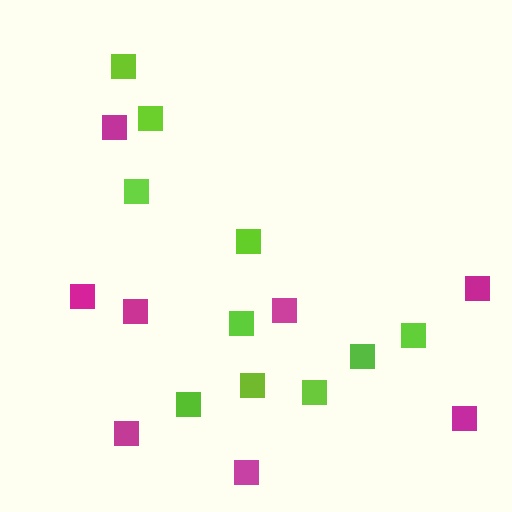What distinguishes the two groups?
There are 2 groups: one group of magenta squares (8) and one group of lime squares (10).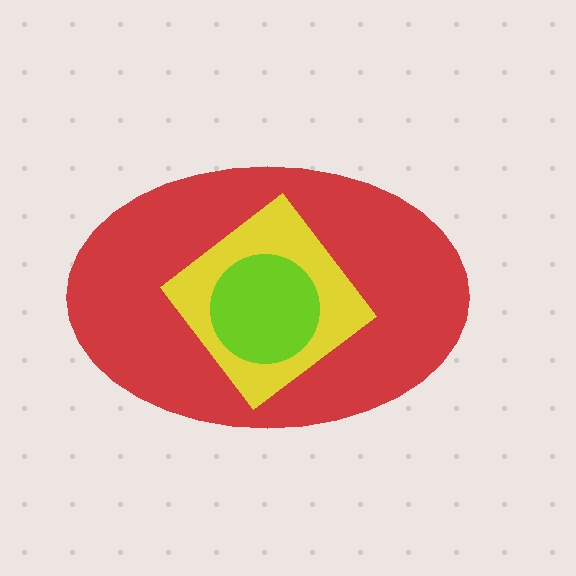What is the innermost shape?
The lime circle.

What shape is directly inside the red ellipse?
The yellow diamond.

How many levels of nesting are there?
3.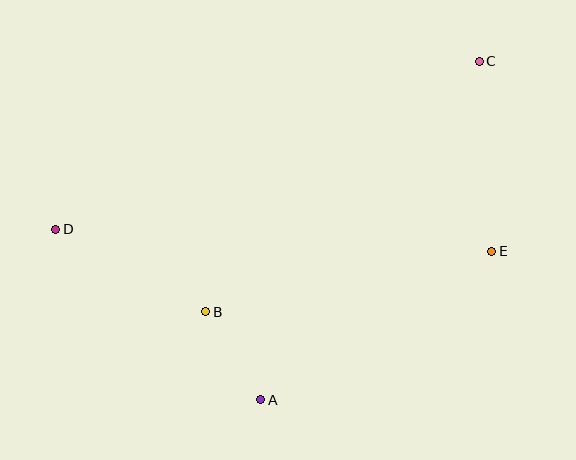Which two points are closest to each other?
Points A and B are closest to each other.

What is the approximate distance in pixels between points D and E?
The distance between D and E is approximately 437 pixels.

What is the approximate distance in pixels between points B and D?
The distance between B and D is approximately 171 pixels.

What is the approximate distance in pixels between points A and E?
The distance between A and E is approximately 275 pixels.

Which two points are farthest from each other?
Points C and D are farthest from each other.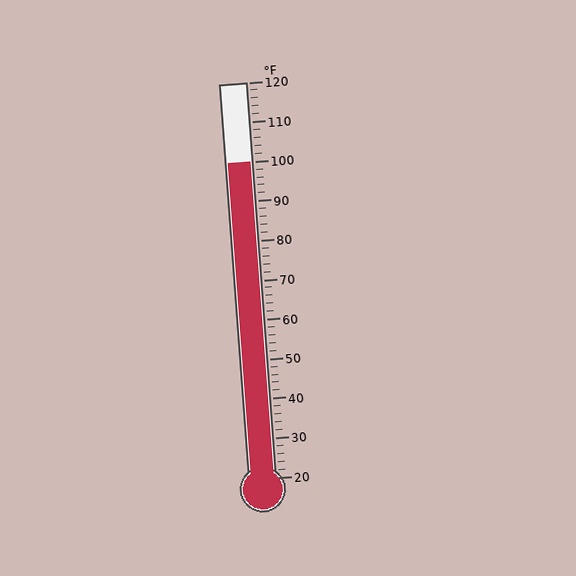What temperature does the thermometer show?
The thermometer shows approximately 100°F.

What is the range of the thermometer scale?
The thermometer scale ranges from 20°F to 120°F.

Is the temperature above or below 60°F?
The temperature is above 60°F.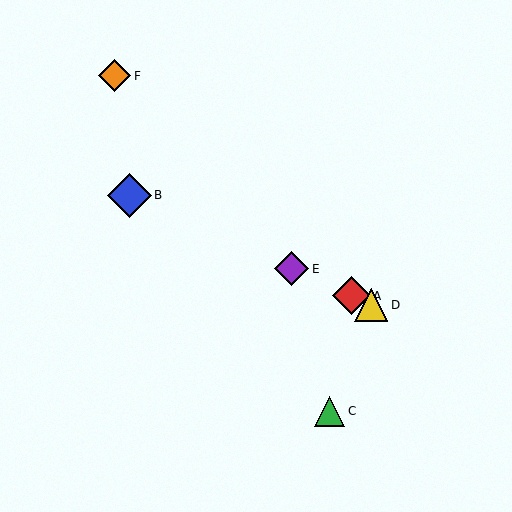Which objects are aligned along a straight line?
Objects A, B, D, E are aligned along a straight line.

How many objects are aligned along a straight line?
4 objects (A, B, D, E) are aligned along a straight line.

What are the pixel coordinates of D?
Object D is at (371, 305).